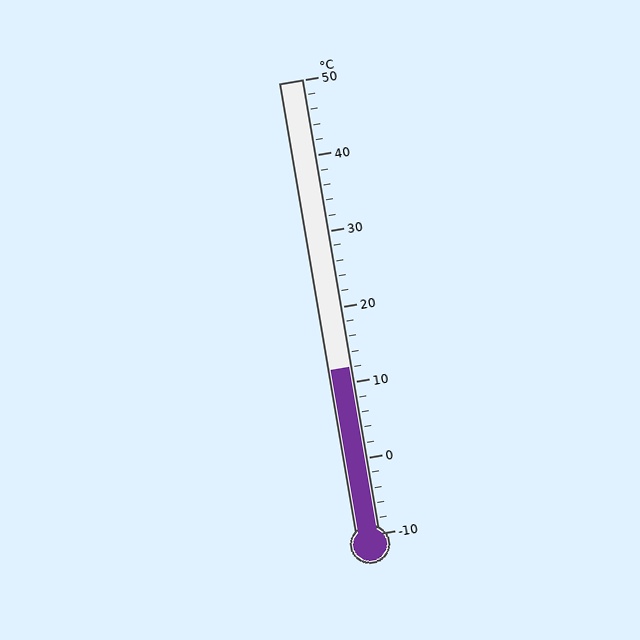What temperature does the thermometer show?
The thermometer shows approximately 12°C.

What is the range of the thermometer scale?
The thermometer scale ranges from -10°C to 50°C.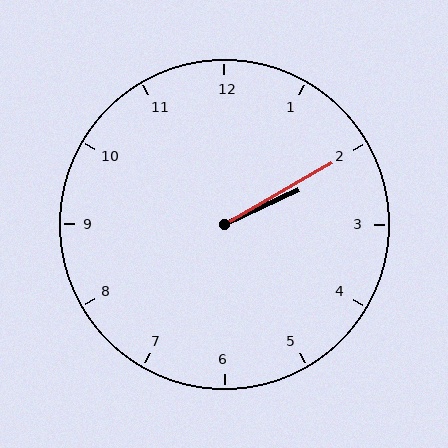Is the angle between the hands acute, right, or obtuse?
It is acute.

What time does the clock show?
2:10.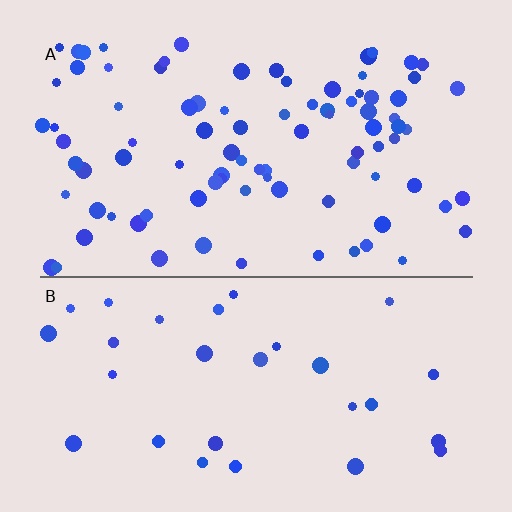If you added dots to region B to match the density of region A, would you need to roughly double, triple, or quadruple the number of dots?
Approximately triple.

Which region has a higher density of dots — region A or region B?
A (the top).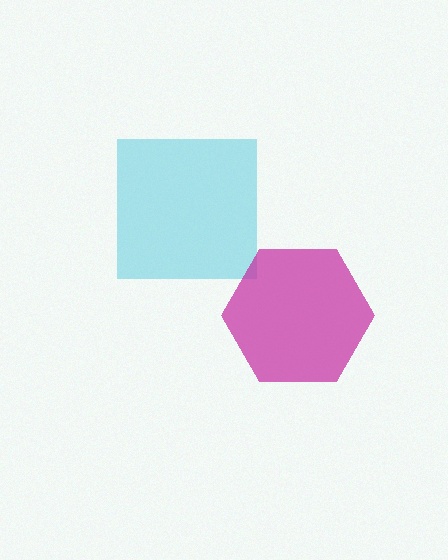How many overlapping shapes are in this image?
There are 2 overlapping shapes in the image.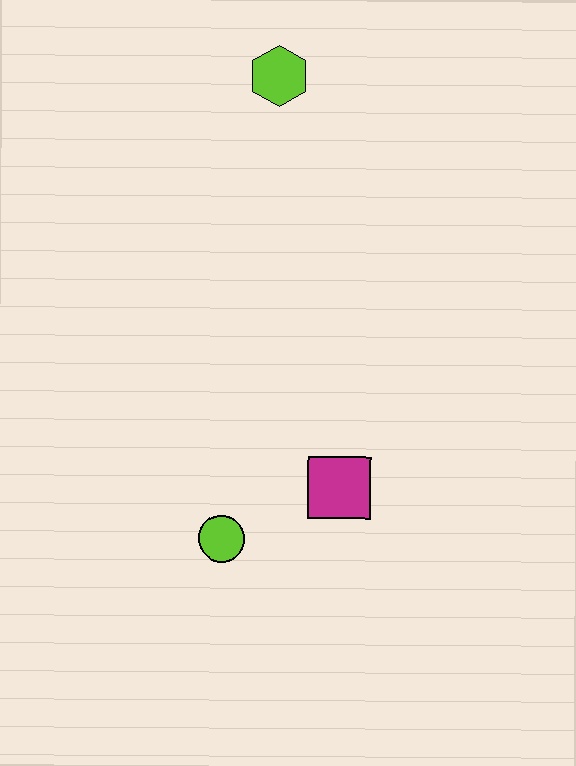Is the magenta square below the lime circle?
No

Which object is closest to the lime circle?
The magenta square is closest to the lime circle.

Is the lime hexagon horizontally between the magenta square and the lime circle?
Yes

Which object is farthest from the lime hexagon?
The lime circle is farthest from the lime hexagon.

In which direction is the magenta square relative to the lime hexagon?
The magenta square is below the lime hexagon.